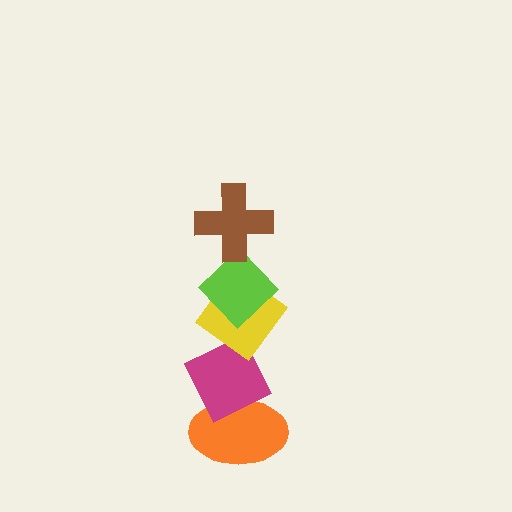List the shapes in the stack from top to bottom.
From top to bottom: the brown cross, the lime diamond, the yellow diamond, the magenta diamond, the orange ellipse.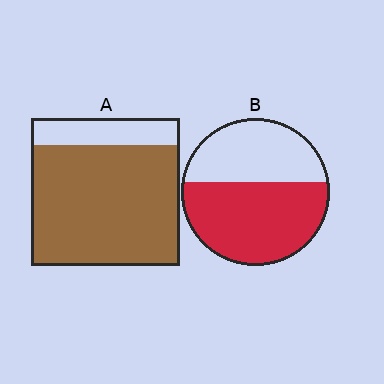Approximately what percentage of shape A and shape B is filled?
A is approximately 80% and B is approximately 60%.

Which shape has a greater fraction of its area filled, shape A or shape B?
Shape A.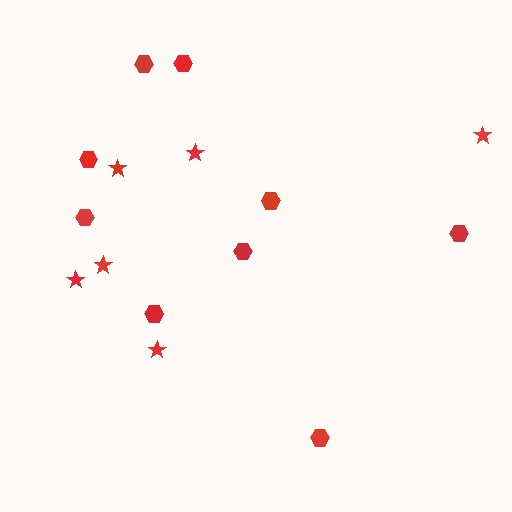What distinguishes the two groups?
There are 2 groups: one group of stars (6) and one group of hexagons (9).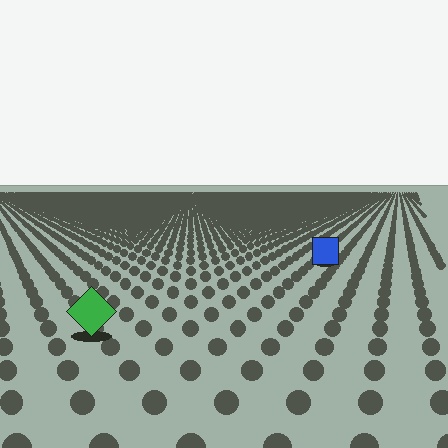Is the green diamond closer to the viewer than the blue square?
Yes. The green diamond is closer — you can tell from the texture gradient: the ground texture is coarser near it.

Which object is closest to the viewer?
The green diamond is closest. The texture marks near it are larger and more spread out.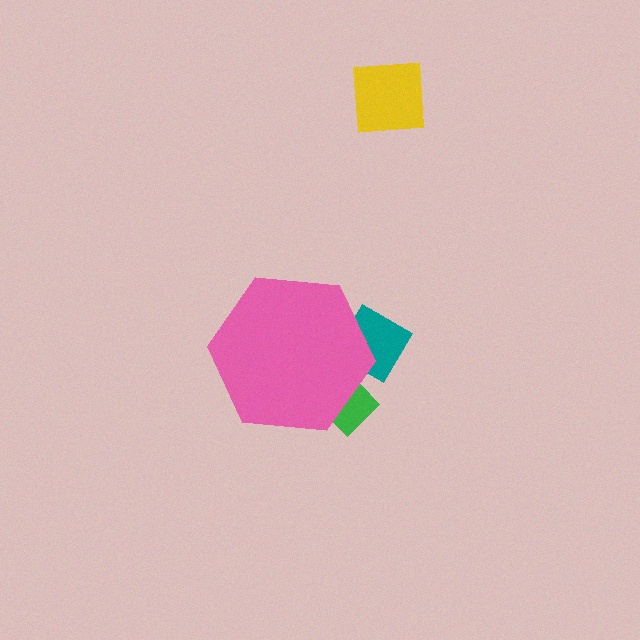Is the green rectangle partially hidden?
Yes, the green rectangle is partially hidden behind the pink hexagon.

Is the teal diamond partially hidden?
Yes, the teal diamond is partially hidden behind the pink hexagon.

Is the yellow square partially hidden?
No, the yellow square is fully visible.